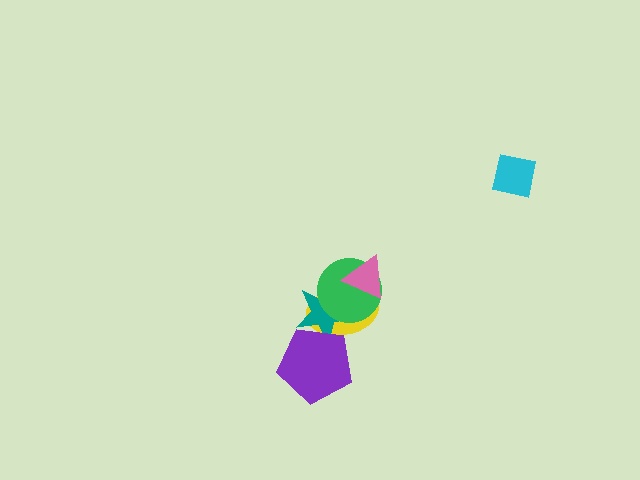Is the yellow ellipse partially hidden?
Yes, it is partially covered by another shape.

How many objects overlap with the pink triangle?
2 objects overlap with the pink triangle.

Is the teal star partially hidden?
Yes, it is partially covered by another shape.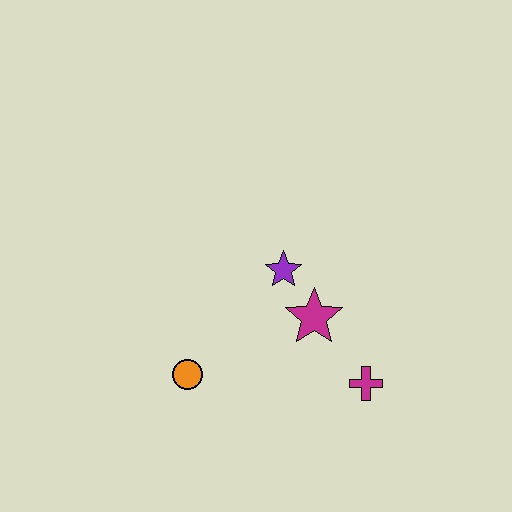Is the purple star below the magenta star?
No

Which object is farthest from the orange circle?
The magenta cross is farthest from the orange circle.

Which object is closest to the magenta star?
The purple star is closest to the magenta star.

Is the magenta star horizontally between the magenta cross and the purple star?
Yes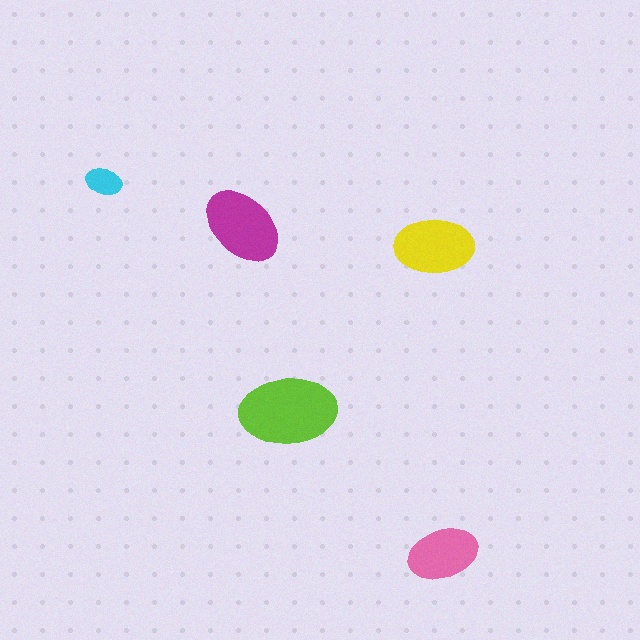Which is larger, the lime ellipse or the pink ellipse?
The lime one.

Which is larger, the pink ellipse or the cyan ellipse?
The pink one.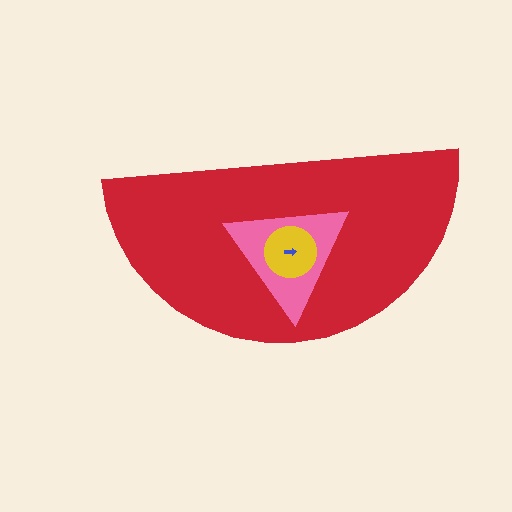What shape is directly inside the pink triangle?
The yellow circle.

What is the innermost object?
The blue arrow.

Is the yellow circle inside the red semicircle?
Yes.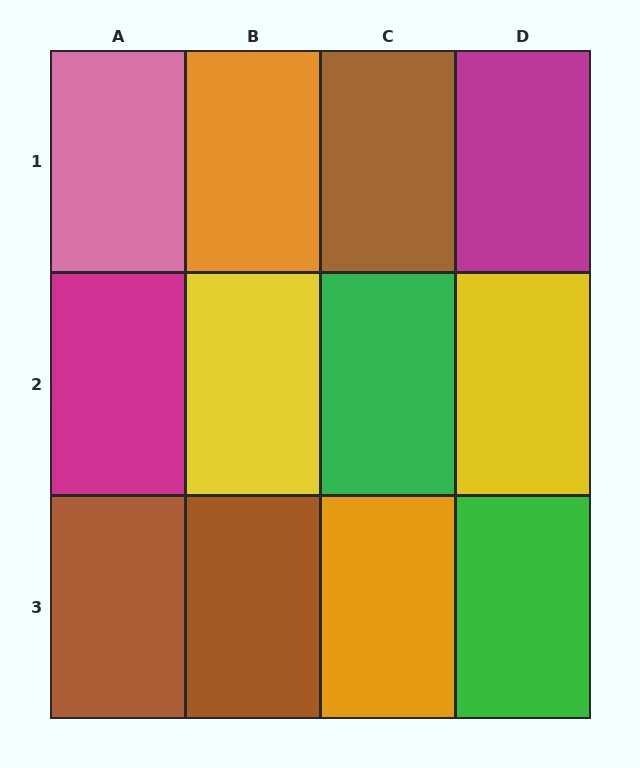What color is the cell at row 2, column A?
Magenta.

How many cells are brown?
3 cells are brown.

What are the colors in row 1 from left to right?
Pink, orange, brown, magenta.